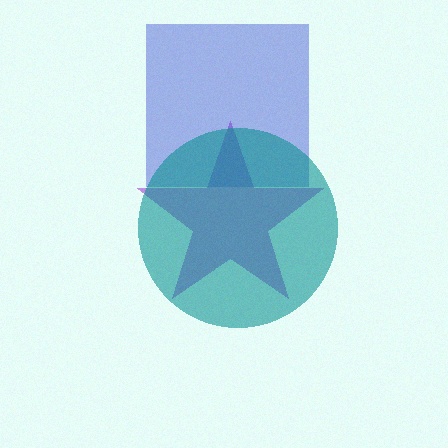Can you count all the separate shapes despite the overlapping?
Yes, there are 3 separate shapes.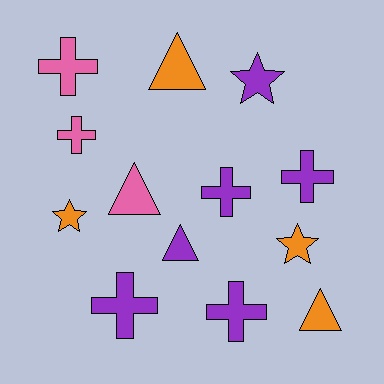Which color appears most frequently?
Purple, with 6 objects.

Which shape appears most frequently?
Cross, with 6 objects.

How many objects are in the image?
There are 13 objects.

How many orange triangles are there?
There are 2 orange triangles.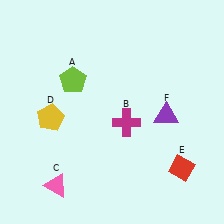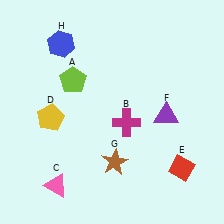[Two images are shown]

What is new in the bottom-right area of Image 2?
A brown star (G) was added in the bottom-right area of Image 2.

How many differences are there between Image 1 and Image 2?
There are 2 differences between the two images.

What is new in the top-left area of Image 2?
A blue hexagon (H) was added in the top-left area of Image 2.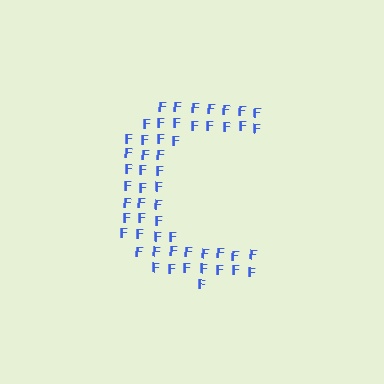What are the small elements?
The small elements are letter F's.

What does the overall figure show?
The overall figure shows the letter C.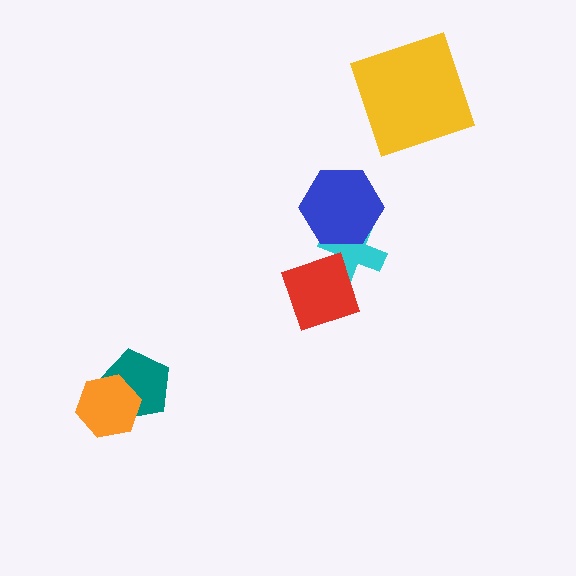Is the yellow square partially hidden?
No, no other shape covers it.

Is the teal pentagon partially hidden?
Yes, it is partially covered by another shape.